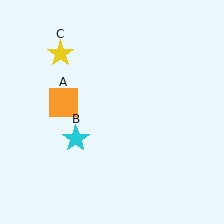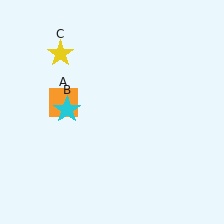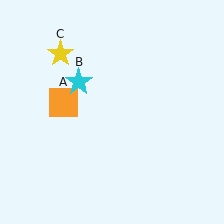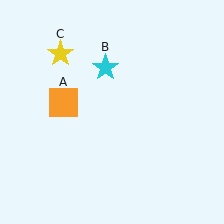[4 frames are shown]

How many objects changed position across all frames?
1 object changed position: cyan star (object B).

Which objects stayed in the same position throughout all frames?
Orange square (object A) and yellow star (object C) remained stationary.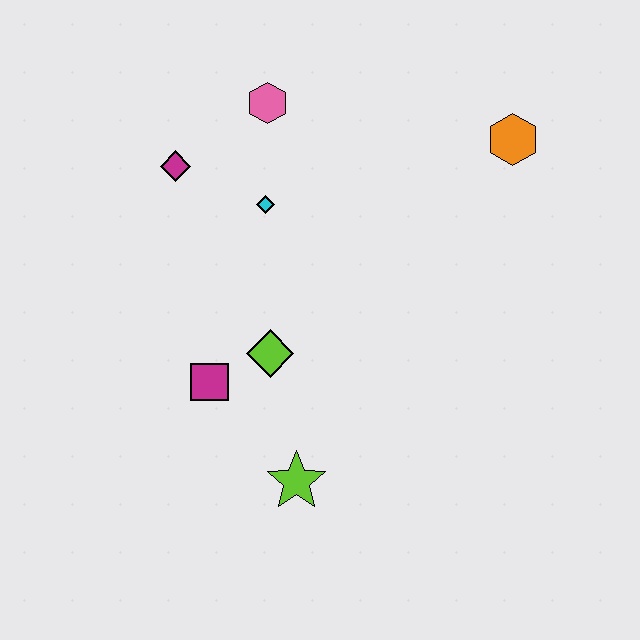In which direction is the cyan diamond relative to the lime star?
The cyan diamond is above the lime star.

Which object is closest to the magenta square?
The lime diamond is closest to the magenta square.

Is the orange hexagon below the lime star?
No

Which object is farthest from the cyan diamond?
The lime star is farthest from the cyan diamond.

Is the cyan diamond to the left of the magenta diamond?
No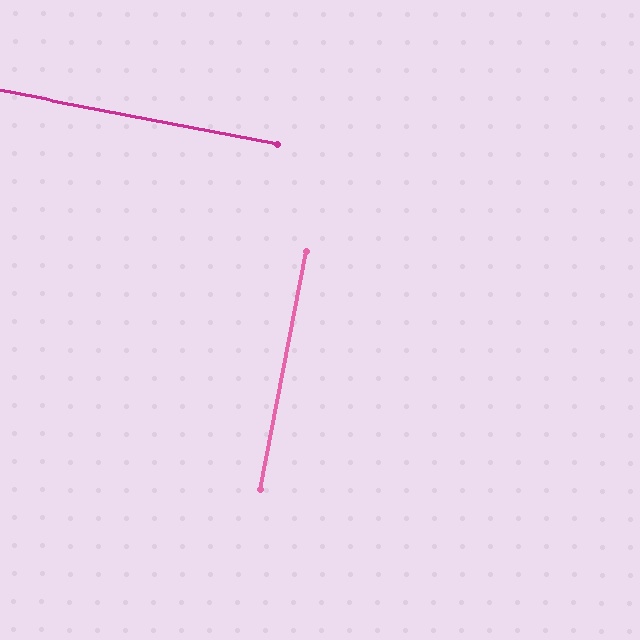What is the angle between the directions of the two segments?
Approximately 90 degrees.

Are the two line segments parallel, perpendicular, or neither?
Perpendicular — they meet at approximately 90°.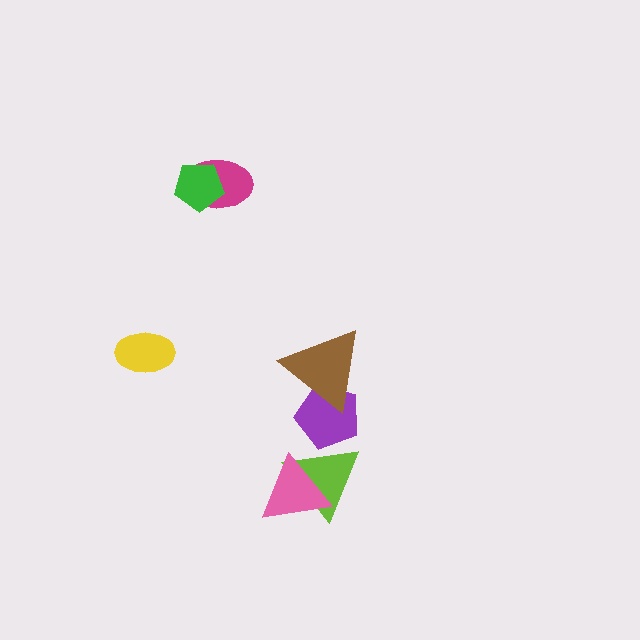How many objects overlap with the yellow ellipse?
0 objects overlap with the yellow ellipse.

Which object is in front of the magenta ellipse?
The green pentagon is in front of the magenta ellipse.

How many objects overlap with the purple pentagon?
2 objects overlap with the purple pentagon.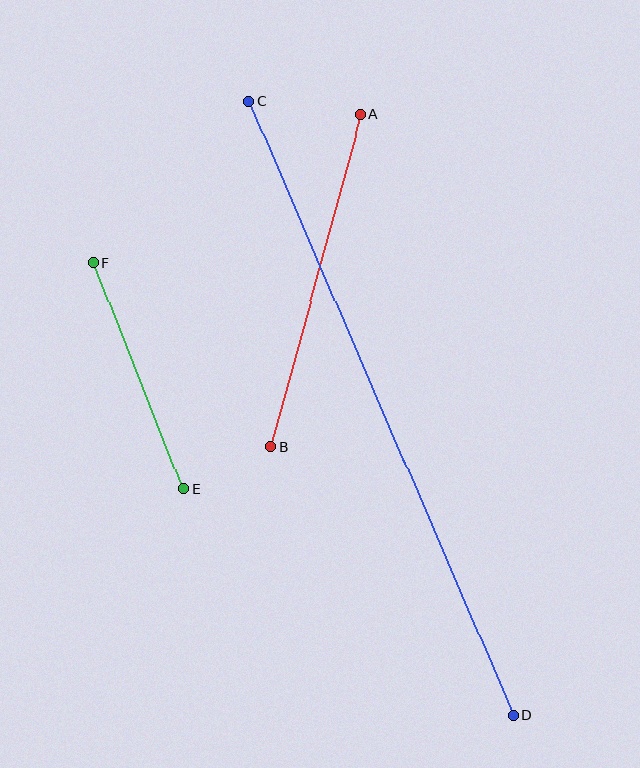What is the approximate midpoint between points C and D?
The midpoint is at approximately (381, 408) pixels.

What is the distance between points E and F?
The distance is approximately 243 pixels.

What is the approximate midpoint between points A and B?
The midpoint is at approximately (316, 280) pixels.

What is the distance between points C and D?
The distance is approximately 668 pixels.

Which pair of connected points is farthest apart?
Points C and D are farthest apart.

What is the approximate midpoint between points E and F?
The midpoint is at approximately (138, 376) pixels.